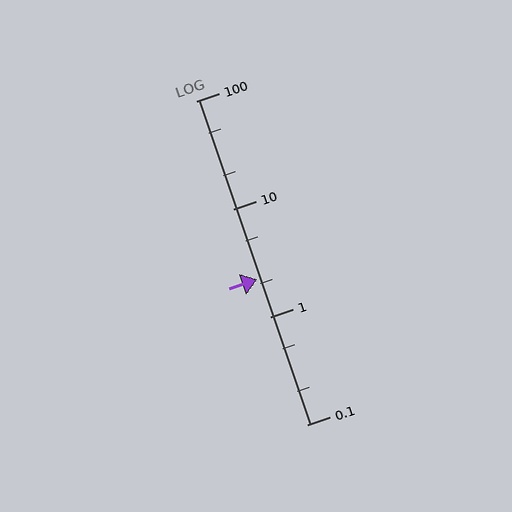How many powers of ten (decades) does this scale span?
The scale spans 3 decades, from 0.1 to 100.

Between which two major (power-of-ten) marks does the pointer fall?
The pointer is between 1 and 10.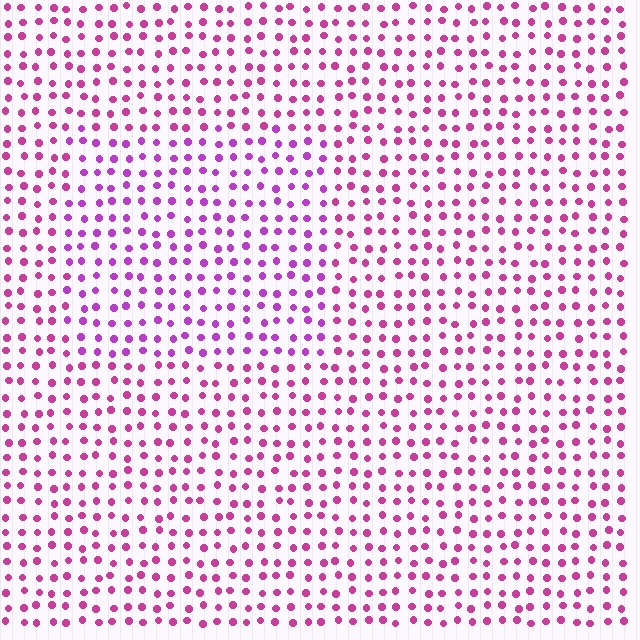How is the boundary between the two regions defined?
The boundary is defined purely by a slight shift in hue (about 26 degrees). Spacing, size, and orientation are identical on both sides.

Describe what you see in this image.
The image is filled with small magenta elements in a uniform arrangement. A rectangle-shaped region is visible where the elements are tinted to a slightly different hue, forming a subtle color boundary.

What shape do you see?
I see a rectangle.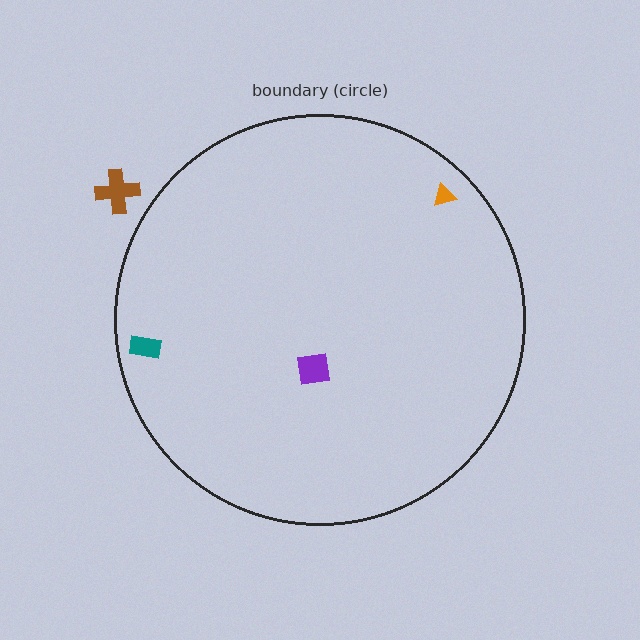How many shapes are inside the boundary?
3 inside, 1 outside.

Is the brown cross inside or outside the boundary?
Outside.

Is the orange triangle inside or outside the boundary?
Inside.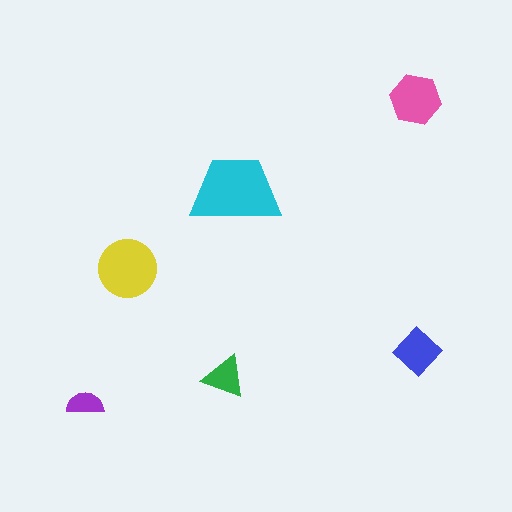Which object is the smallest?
The purple semicircle.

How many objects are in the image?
There are 6 objects in the image.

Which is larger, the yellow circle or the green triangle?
The yellow circle.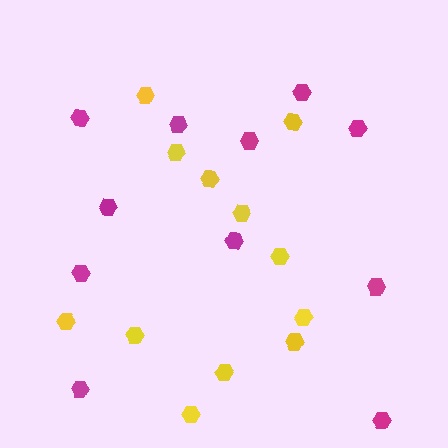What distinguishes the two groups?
There are 2 groups: one group of yellow hexagons (12) and one group of magenta hexagons (11).